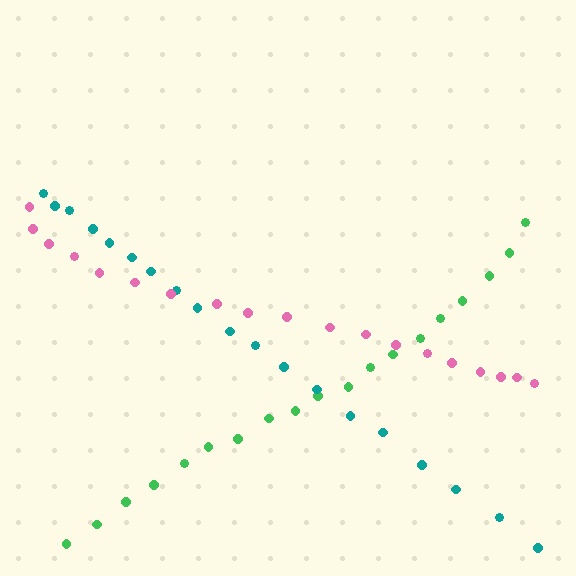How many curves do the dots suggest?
There are 3 distinct paths.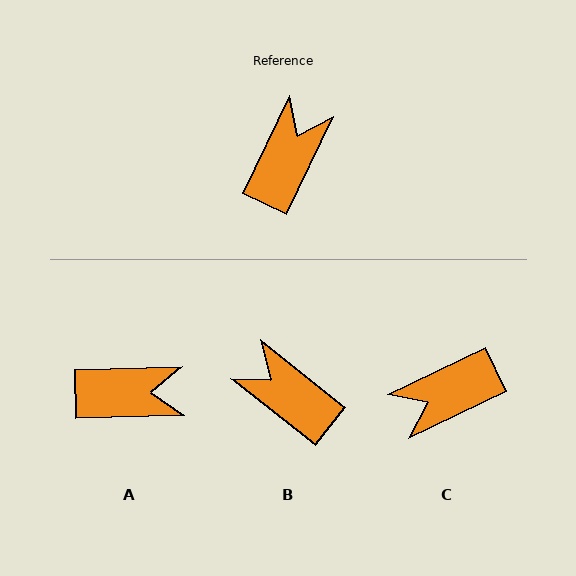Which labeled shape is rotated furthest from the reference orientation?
C, about 141 degrees away.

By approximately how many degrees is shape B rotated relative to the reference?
Approximately 77 degrees counter-clockwise.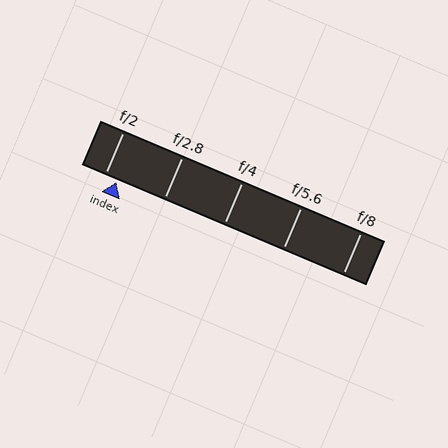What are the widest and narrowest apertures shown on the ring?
The widest aperture shown is f/2 and the narrowest is f/8.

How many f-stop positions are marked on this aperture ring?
There are 5 f-stop positions marked.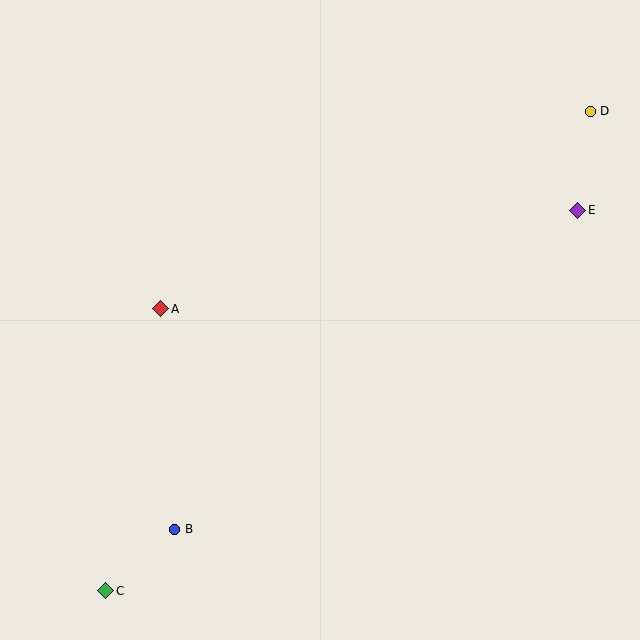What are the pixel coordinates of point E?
Point E is at (578, 210).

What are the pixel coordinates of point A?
Point A is at (161, 309).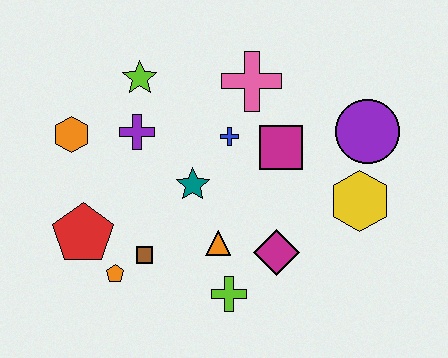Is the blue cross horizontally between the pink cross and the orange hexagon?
Yes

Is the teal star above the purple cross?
No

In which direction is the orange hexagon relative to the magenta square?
The orange hexagon is to the left of the magenta square.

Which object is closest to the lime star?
The purple cross is closest to the lime star.